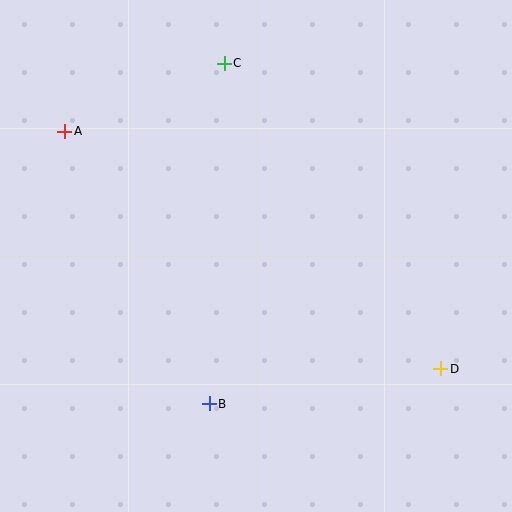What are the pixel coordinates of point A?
Point A is at (65, 131).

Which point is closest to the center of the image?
Point B at (209, 404) is closest to the center.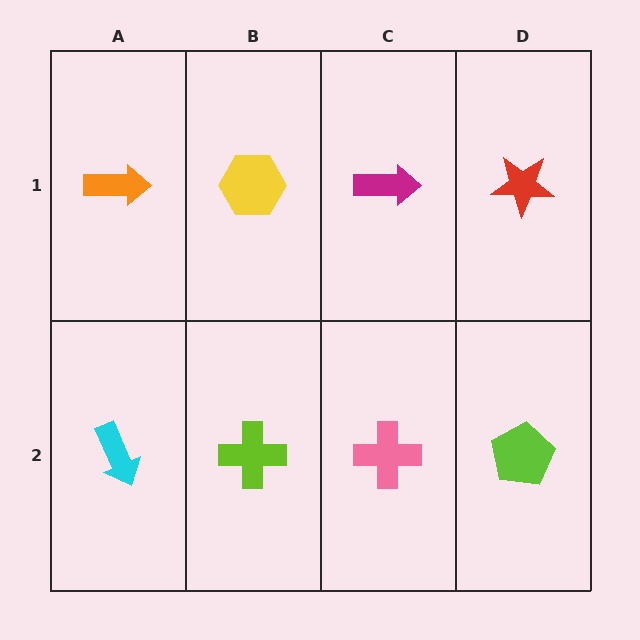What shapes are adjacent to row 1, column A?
A cyan arrow (row 2, column A), a yellow hexagon (row 1, column B).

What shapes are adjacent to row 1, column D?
A lime pentagon (row 2, column D), a magenta arrow (row 1, column C).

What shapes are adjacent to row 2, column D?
A red star (row 1, column D), a pink cross (row 2, column C).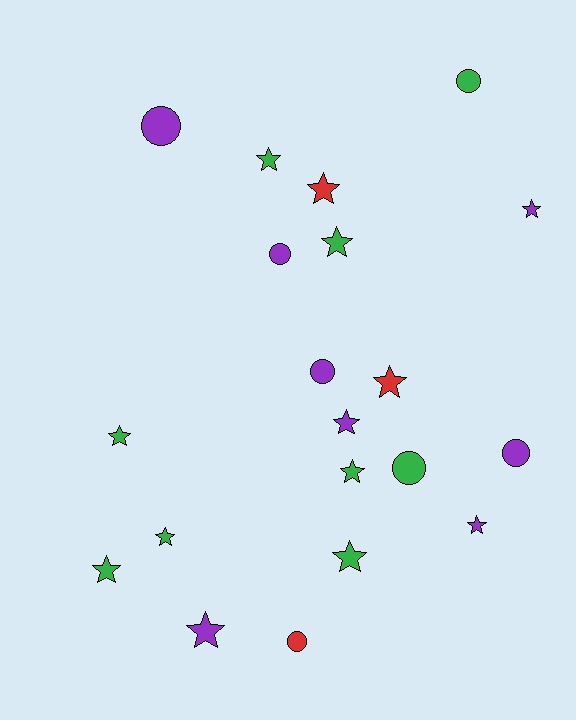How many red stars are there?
There are 2 red stars.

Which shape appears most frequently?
Star, with 13 objects.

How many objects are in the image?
There are 20 objects.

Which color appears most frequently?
Green, with 9 objects.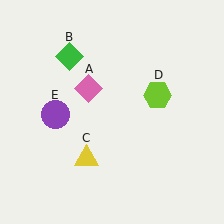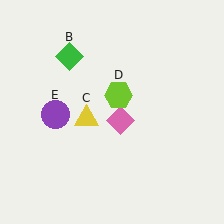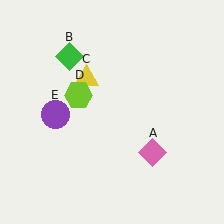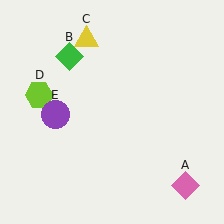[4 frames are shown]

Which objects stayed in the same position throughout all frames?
Green diamond (object B) and purple circle (object E) remained stationary.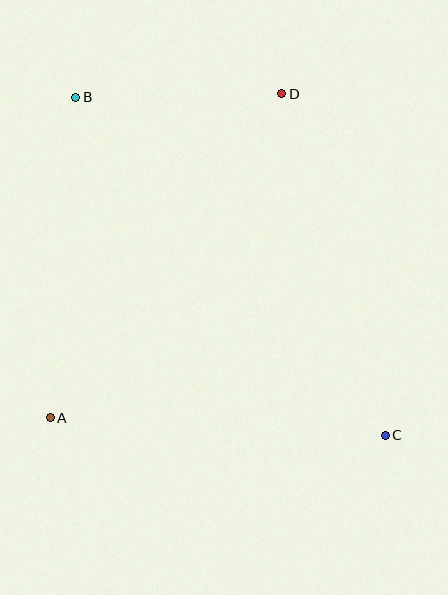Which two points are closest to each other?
Points B and D are closest to each other.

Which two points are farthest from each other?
Points B and C are farthest from each other.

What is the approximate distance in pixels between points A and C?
The distance between A and C is approximately 335 pixels.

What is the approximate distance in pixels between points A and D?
The distance between A and D is approximately 398 pixels.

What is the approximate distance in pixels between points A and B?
The distance between A and B is approximately 321 pixels.